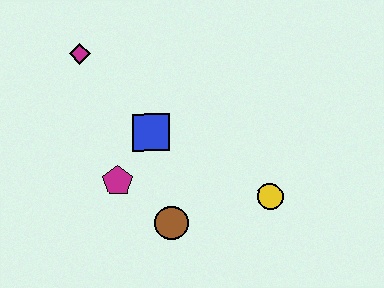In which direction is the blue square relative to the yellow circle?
The blue square is to the left of the yellow circle.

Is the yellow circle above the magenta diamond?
No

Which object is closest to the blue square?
The magenta pentagon is closest to the blue square.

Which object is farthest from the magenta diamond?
The yellow circle is farthest from the magenta diamond.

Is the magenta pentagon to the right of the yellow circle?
No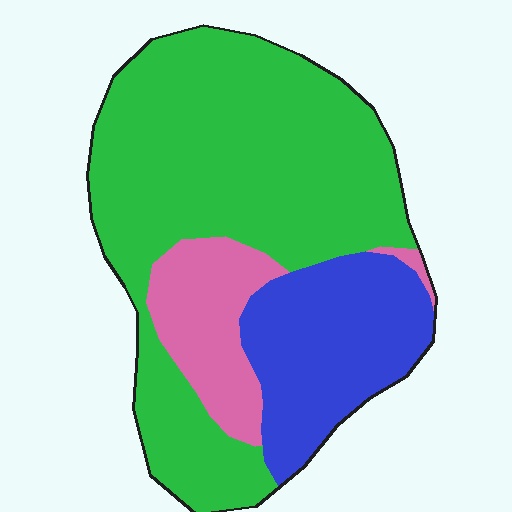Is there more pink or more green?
Green.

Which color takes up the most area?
Green, at roughly 60%.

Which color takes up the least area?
Pink, at roughly 15%.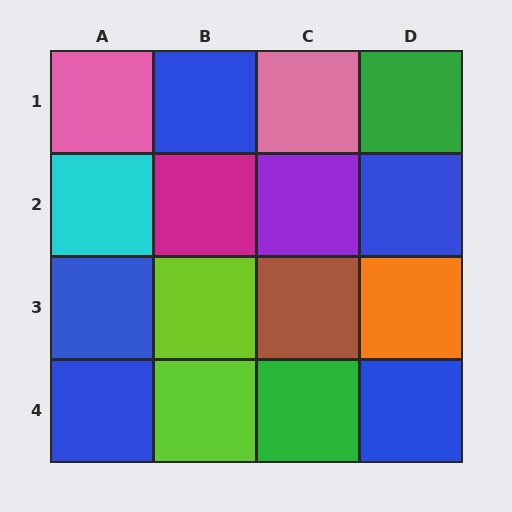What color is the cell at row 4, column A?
Blue.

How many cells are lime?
2 cells are lime.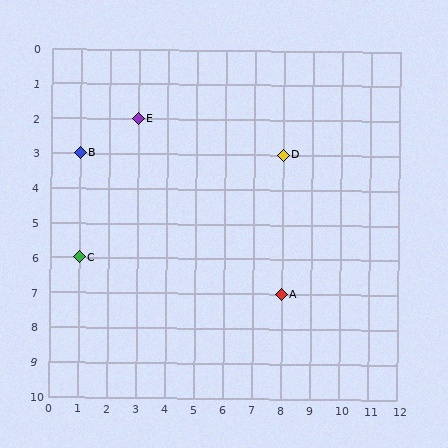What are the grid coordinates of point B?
Point B is at grid coordinates (1, 3).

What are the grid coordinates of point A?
Point A is at grid coordinates (8, 7).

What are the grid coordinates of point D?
Point D is at grid coordinates (8, 3).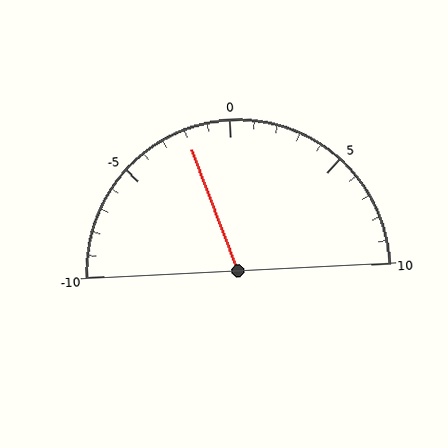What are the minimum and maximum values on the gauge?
The gauge ranges from -10 to 10.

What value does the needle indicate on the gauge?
The needle indicates approximately -2.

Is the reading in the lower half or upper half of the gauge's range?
The reading is in the lower half of the range (-10 to 10).